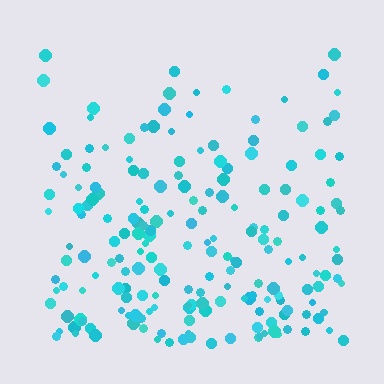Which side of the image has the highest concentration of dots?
The bottom.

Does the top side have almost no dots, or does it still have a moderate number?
Still a moderate number, just noticeably fewer than the bottom.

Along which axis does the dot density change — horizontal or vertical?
Vertical.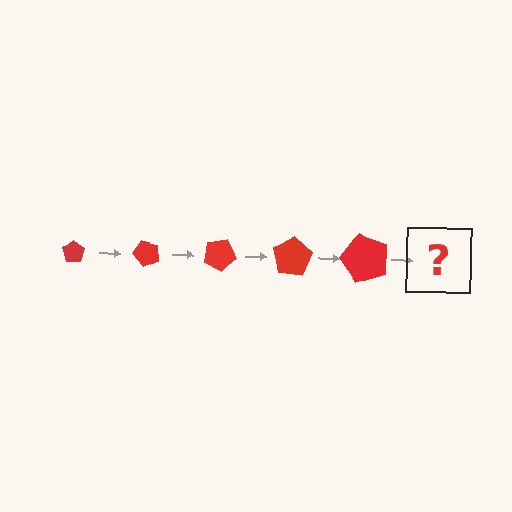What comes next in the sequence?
The next element should be a pentagon, larger than the previous one and rotated 250 degrees from the start.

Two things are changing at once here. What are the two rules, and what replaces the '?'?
The two rules are that the pentagon grows larger each step and it rotates 50 degrees each step. The '?' should be a pentagon, larger than the previous one and rotated 250 degrees from the start.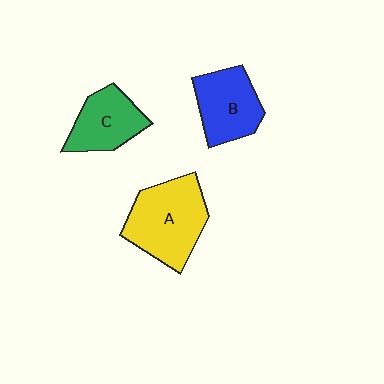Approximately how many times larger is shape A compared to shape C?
Approximately 1.5 times.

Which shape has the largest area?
Shape A (yellow).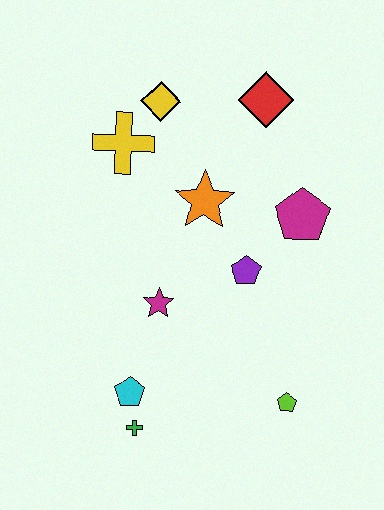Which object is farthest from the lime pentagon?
The yellow diamond is farthest from the lime pentagon.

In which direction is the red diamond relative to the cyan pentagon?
The red diamond is above the cyan pentagon.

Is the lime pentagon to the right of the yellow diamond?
Yes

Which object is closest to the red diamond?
The yellow diamond is closest to the red diamond.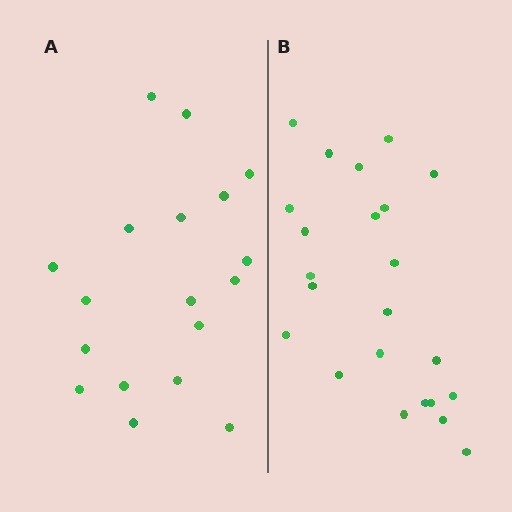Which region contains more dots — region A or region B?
Region B (the right region) has more dots.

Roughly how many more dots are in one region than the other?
Region B has about 5 more dots than region A.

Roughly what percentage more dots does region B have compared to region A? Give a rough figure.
About 30% more.